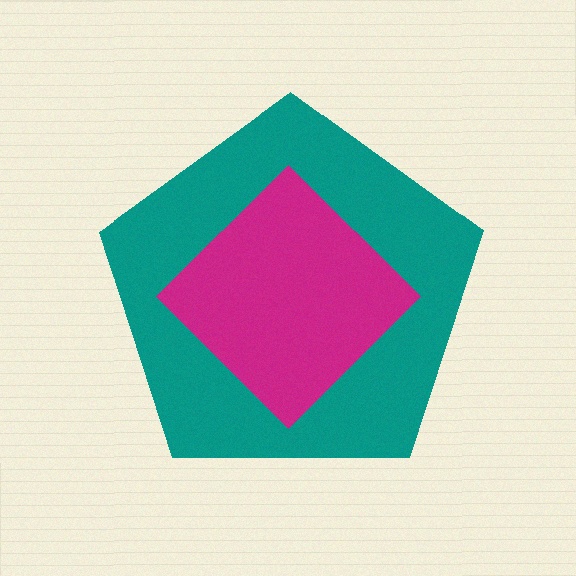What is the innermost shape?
The magenta diamond.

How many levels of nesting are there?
2.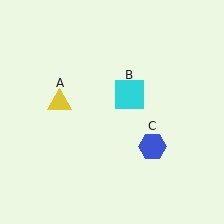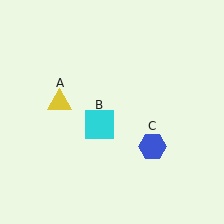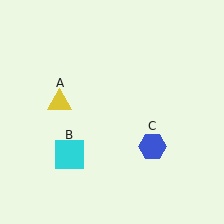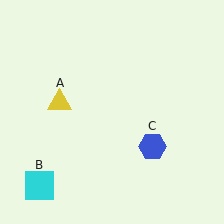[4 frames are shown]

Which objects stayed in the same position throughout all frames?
Yellow triangle (object A) and blue hexagon (object C) remained stationary.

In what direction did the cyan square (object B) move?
The cyan square (object B) moved down and to the left.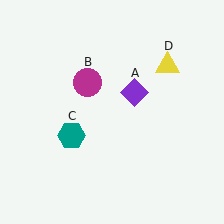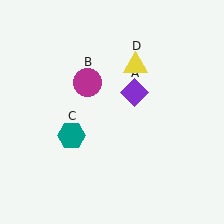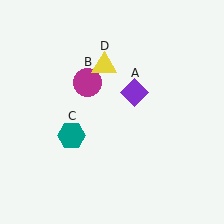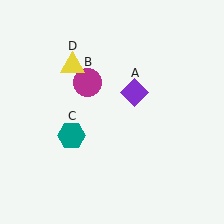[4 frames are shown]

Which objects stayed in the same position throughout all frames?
Purple diamond (object A) and magenta circle (object B) and teal hexagon (object C) remained stationary.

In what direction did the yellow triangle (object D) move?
The yellow triangle (object D) moved left.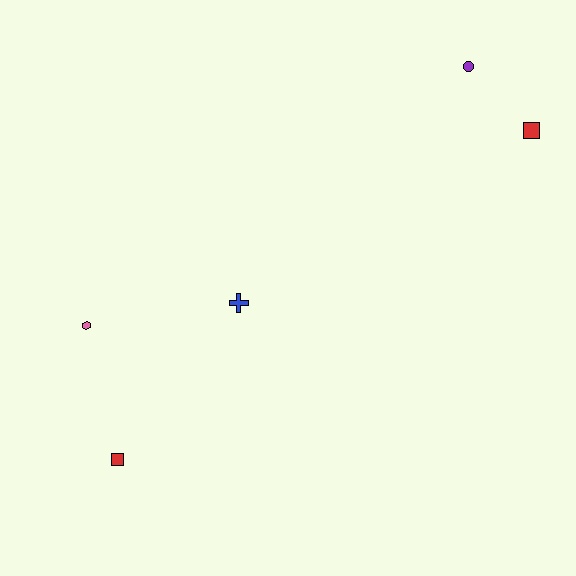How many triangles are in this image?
There are no triangles.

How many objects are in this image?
There are 5 objects.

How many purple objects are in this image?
There is 1 purple object.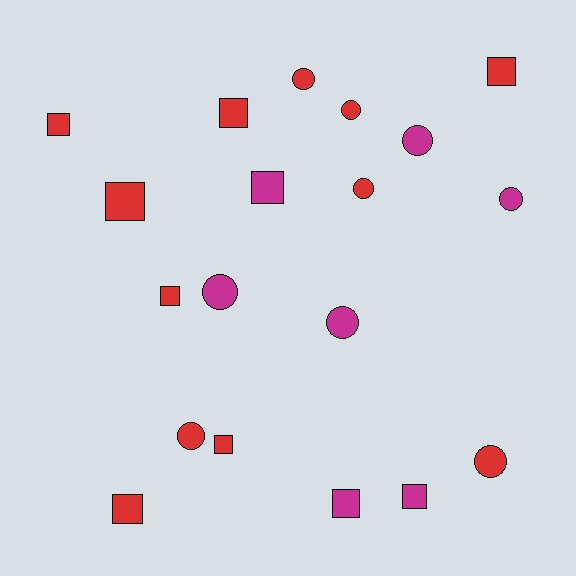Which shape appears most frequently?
Square, with 10 objects.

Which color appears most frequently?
Red, with 12 objects.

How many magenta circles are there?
There are 4 magenta circles.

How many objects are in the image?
There are 19 objects.